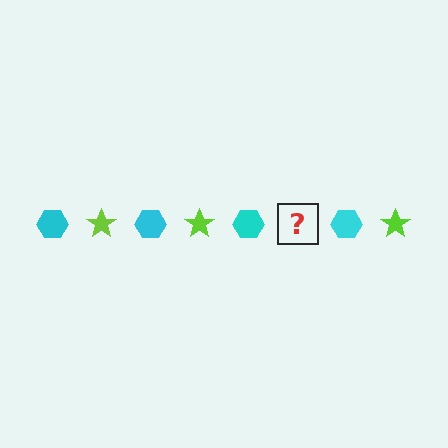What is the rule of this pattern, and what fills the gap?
The rule is that the pattern alternates between cyan hexagon and lime star. The gap should be filled with a lime star.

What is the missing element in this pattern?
The missing element is a lime star.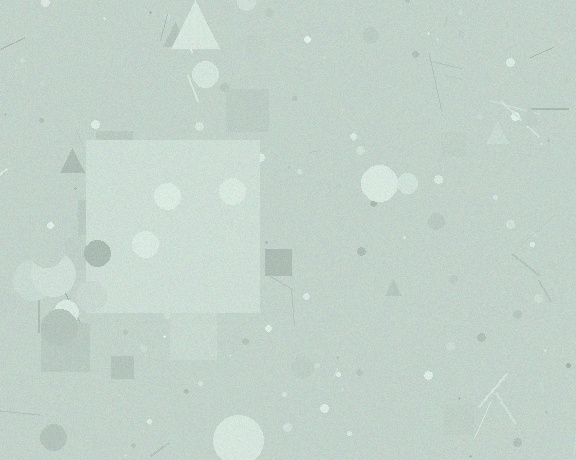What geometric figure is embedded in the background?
A square is embedded in the background.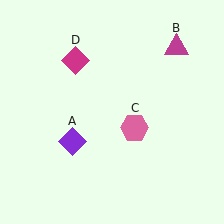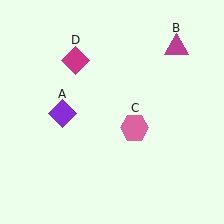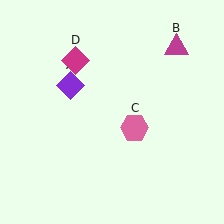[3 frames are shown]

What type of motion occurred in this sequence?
The purple diamond (object A) rotated clockwise around the center of the scene.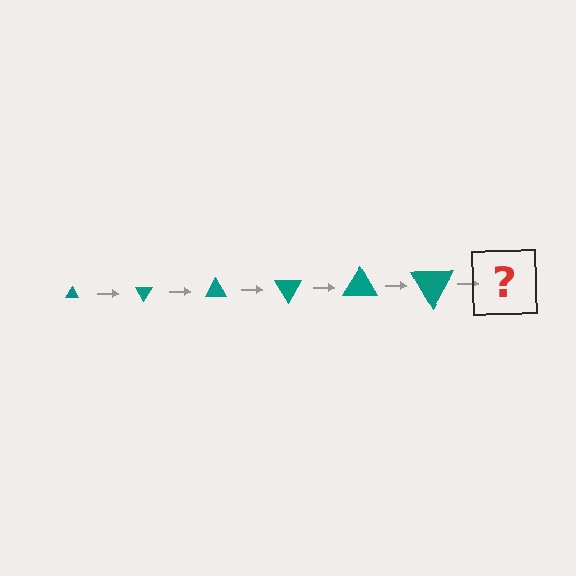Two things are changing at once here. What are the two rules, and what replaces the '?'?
The two rules are that the triangle grows larger each step and it rotates 60 degrees each step. The '?' should be a triangle, larger than the previous one and rotated 360 degrees from the start.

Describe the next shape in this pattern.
It should be a triangle, larger than the previous one and rotated 360 degrees from the start.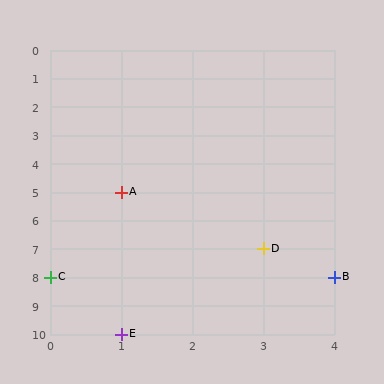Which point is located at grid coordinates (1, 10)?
Point E is at (1, 10).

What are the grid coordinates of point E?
Point E is at grid coordinates (1, 10).